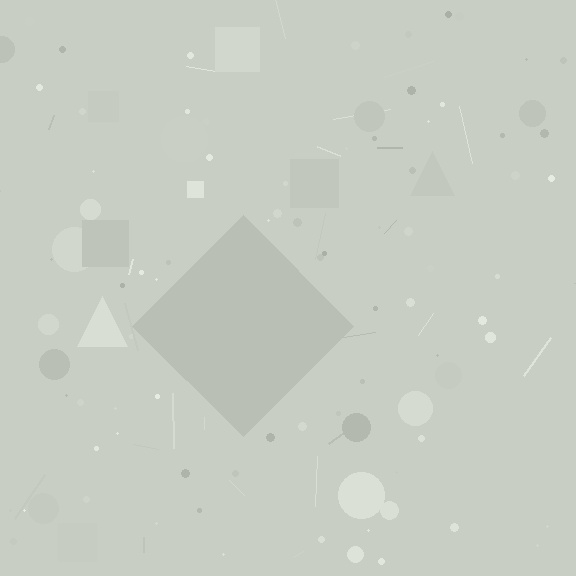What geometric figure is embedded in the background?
A diamond is embedded in the background.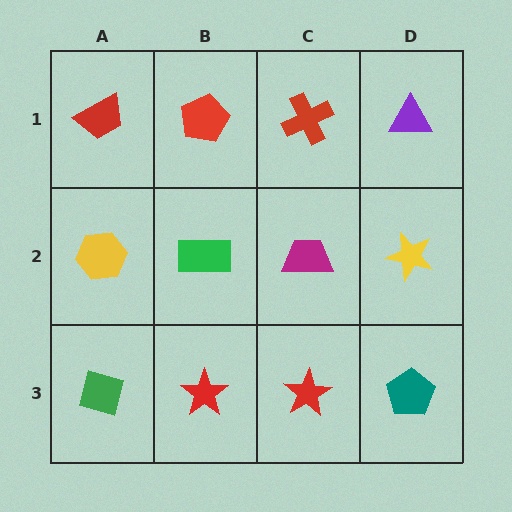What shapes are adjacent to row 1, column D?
A yellow star (row 2, column D), a red cross (row 1, column C).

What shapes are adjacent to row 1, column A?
A yellow hexagon (row 2, column A), a red pentagon (row 1, column B).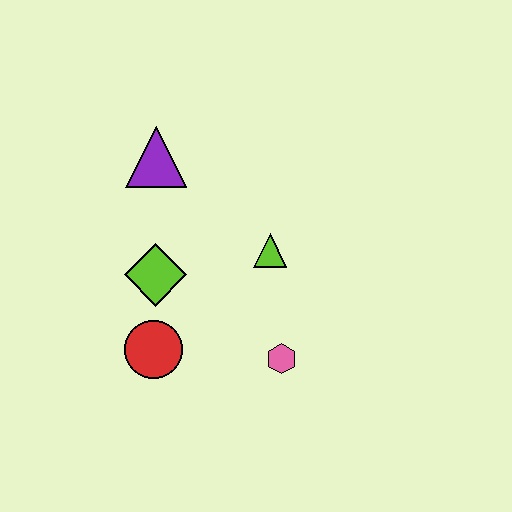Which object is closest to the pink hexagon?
The lime triangle is closest to the pink hexagon.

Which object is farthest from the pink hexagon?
The purple triangle is farthest from the pink hexagon.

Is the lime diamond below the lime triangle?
Yes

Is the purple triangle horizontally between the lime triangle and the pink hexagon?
No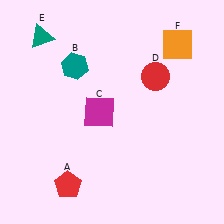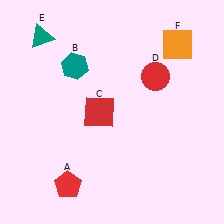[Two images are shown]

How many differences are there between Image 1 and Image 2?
There is 1 difference between the two images.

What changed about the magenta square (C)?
In Image 1, C is magenta. In Image 2, it changed to red.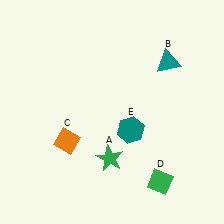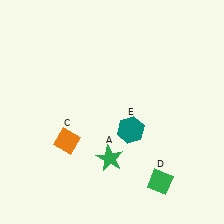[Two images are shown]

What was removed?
The teal triangle (B) was removed in Image 2.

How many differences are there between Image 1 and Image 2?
There is 1 difference between the two images.